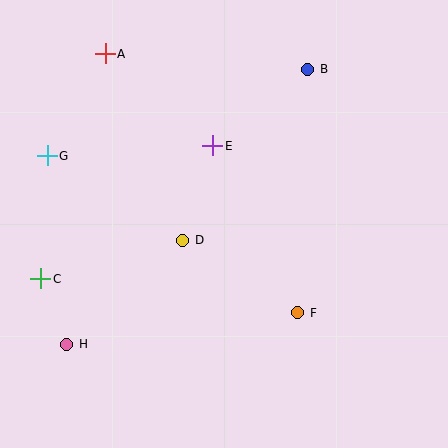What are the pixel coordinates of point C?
Point C is at (41, 279).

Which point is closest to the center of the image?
Point D at (183, 240) is closest to the center.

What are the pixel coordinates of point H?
Point H is at (67, 344).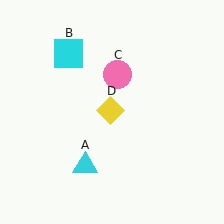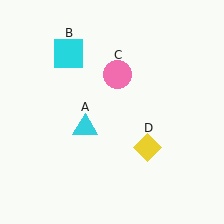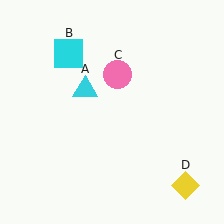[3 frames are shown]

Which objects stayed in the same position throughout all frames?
Cyan square (object B) and pink circle (object C) remained stationary.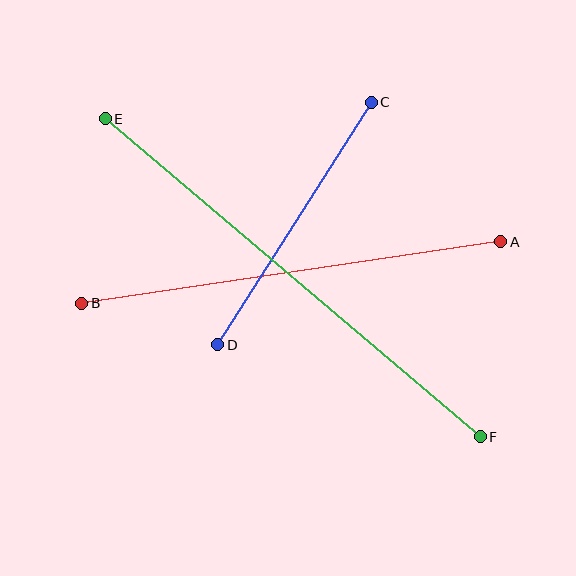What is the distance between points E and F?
The distance is approximately 492 pixels.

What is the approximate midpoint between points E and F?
The midpoint is at approximately (293, 278) pixels.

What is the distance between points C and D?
The distance is approximately 287 pixels.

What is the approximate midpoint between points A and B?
The midpoint is at approximately (291, 272) pixels.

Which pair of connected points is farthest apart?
Points E and F are farthest apart.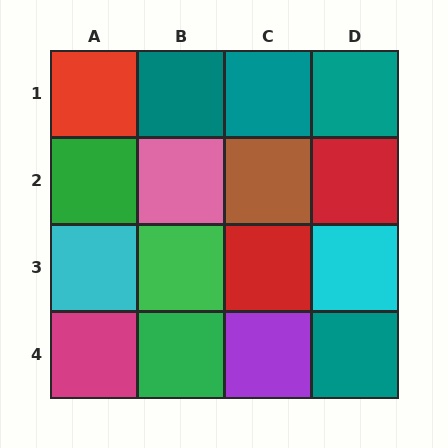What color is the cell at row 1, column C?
Teal.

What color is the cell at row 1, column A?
Red.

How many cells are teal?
4 cells are teal.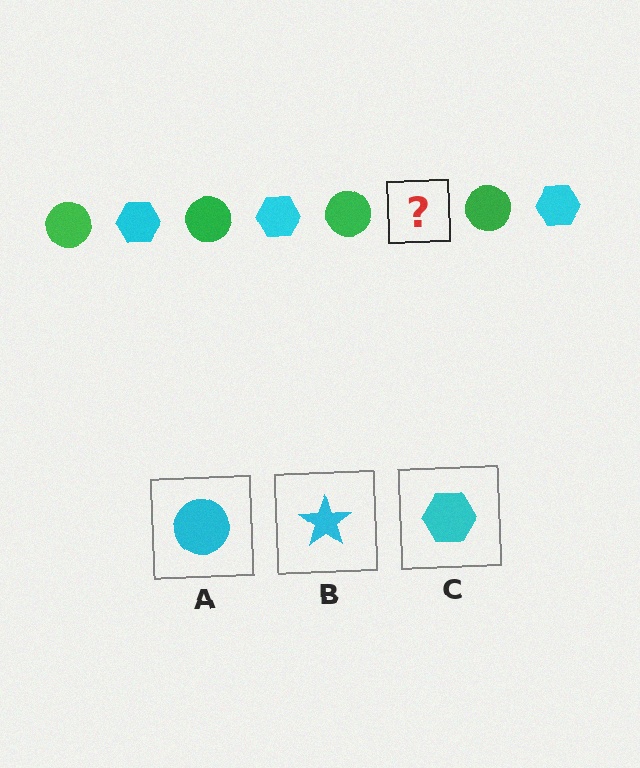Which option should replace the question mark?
Option C.